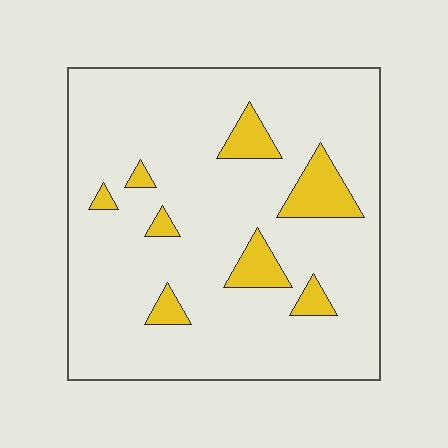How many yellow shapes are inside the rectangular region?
8.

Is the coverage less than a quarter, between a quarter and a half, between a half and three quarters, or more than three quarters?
Less than a quarter.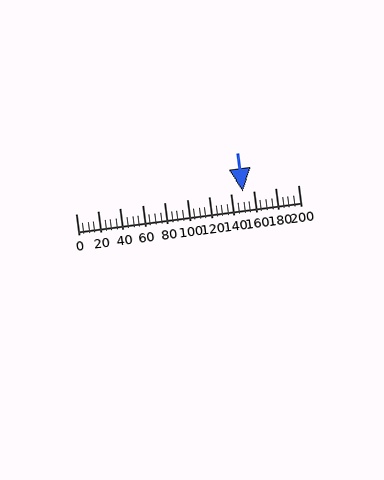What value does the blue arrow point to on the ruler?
The blue arrow points to approximately 150.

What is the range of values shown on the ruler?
The ruler shows values from 0 to 200.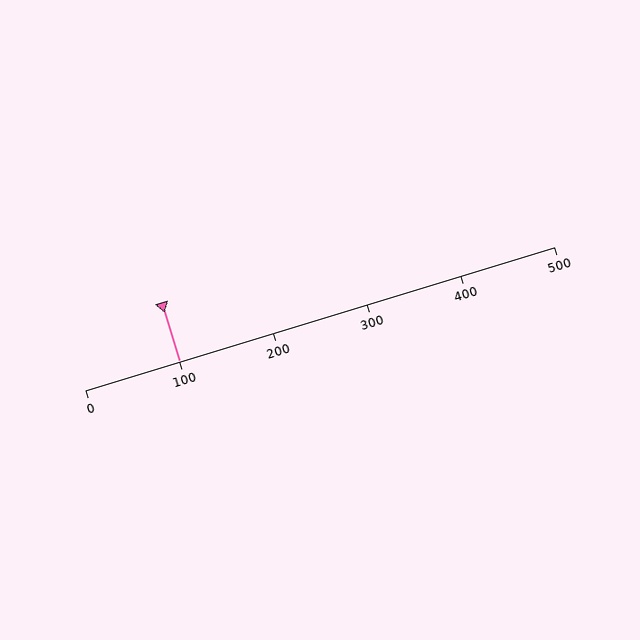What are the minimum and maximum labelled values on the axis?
The axis runs from 0 to 500.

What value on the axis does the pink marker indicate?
The marker indicates approximately 100.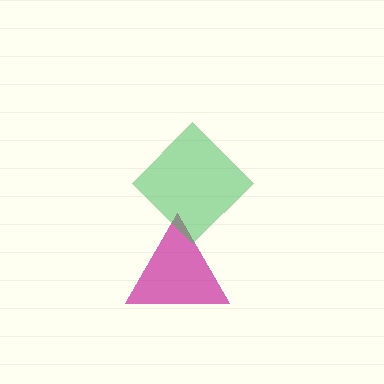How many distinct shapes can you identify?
There are 2 distinct shapes: a magenta triangle, a green diamond.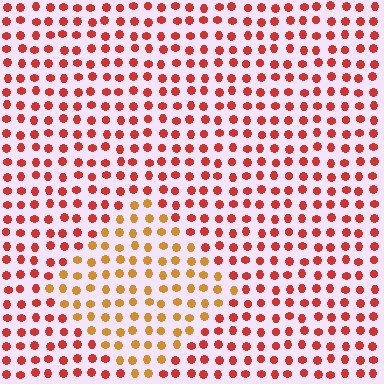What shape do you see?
I see a diamond.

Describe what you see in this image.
The image is filled with small red elements in a uniform arrangement. A diamond-shaped region is visible where the elements are tinted to a slightly different hue, forming a subtle color boundary.